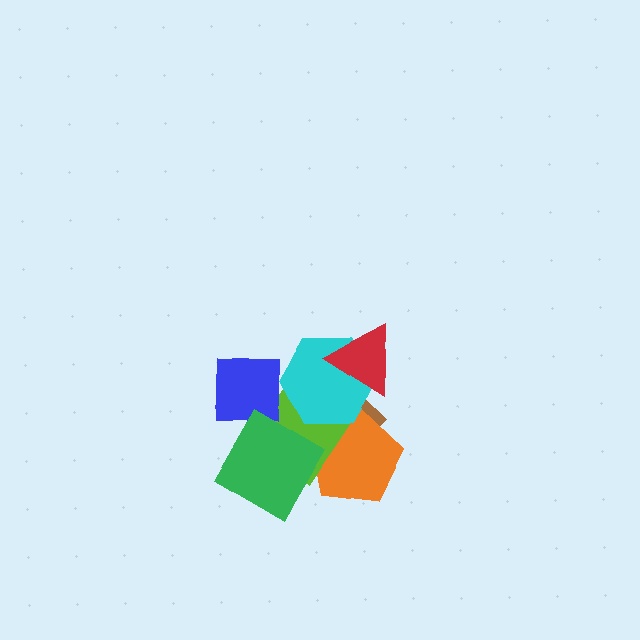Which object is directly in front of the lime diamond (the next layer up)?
The blue square is directly in front of the lime diamond.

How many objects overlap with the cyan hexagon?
5 objects overlap with the cyan hexagon.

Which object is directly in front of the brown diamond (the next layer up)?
The orange pentagon is directly in front of the brown diamond.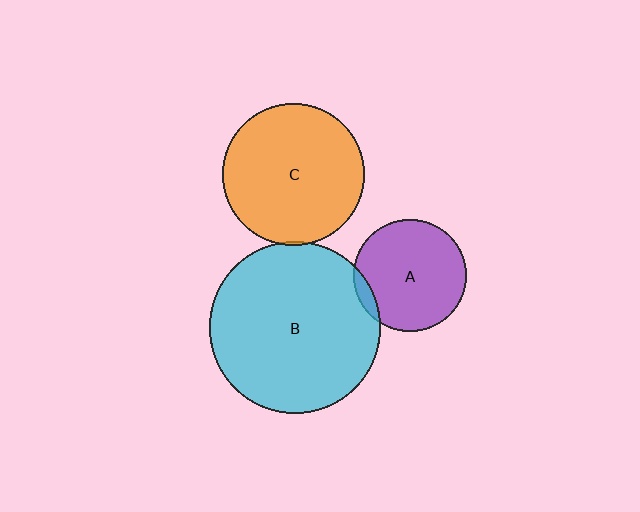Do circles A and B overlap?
Yes.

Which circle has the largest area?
Circle B (cyan).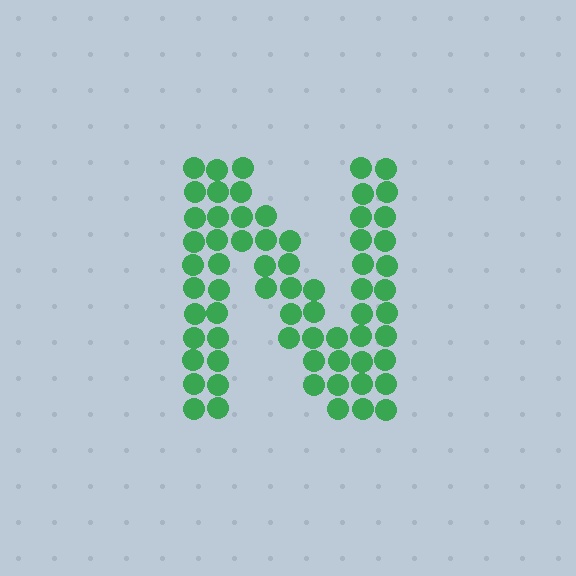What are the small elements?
The small elements are circles.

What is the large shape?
The large shape is the letter N.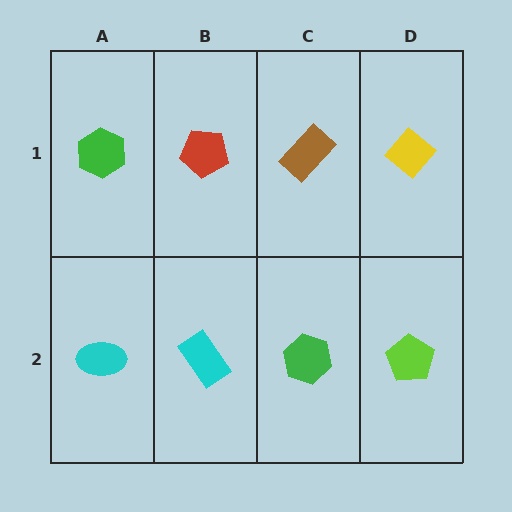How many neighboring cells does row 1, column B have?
3.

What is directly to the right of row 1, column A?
A red pentagon.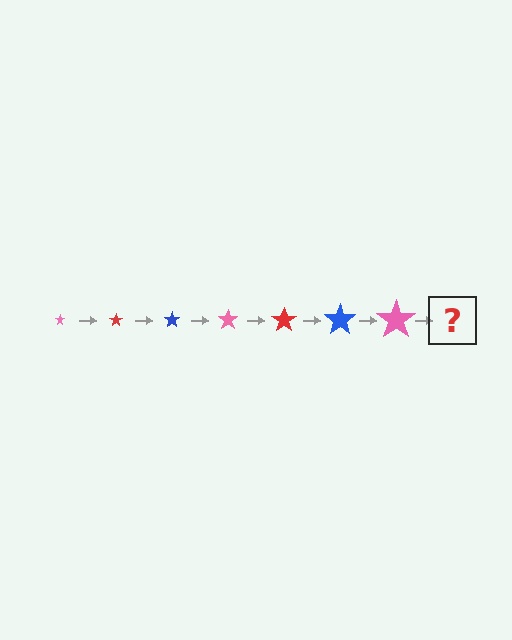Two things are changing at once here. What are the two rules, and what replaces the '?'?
The two rules are that the star grows larger each step and the color cycles through pink, red, and blue. The '?' should be a red star, larger than the previous one.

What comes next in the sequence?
The next element should be a red star, larger than the previous one.